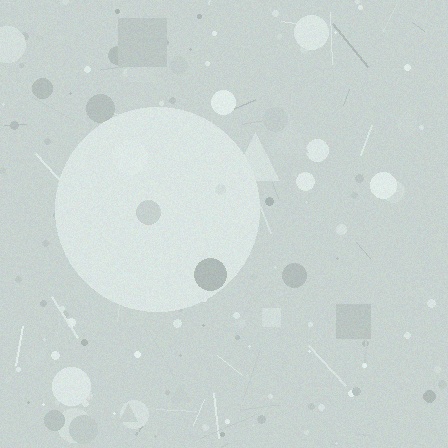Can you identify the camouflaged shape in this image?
The camouflaged shape is a circle.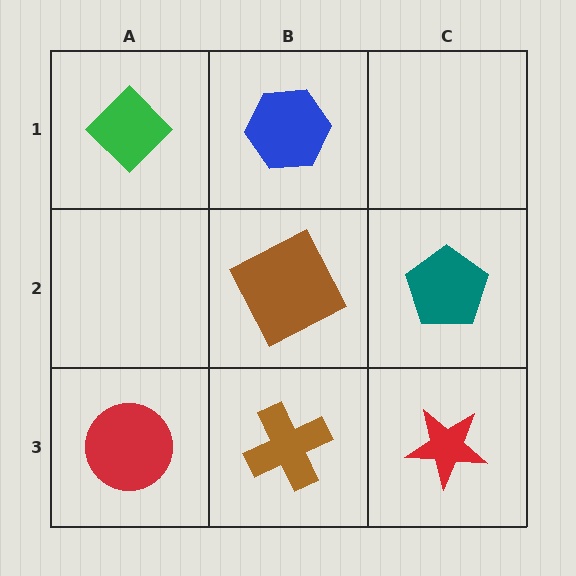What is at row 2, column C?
A teal pentagon.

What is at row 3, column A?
A red circle.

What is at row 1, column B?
A blue hexagon.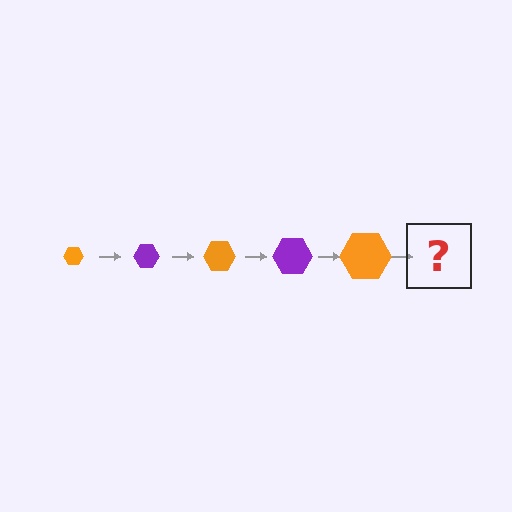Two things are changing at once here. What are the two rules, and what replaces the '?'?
The two rules are that the hexagon grows larger each step and the color cycles through orange and purple. The '?' should be a purple hexagon, larger than the previous one.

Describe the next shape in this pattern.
It should be a purple hexagon, larger than the previous one.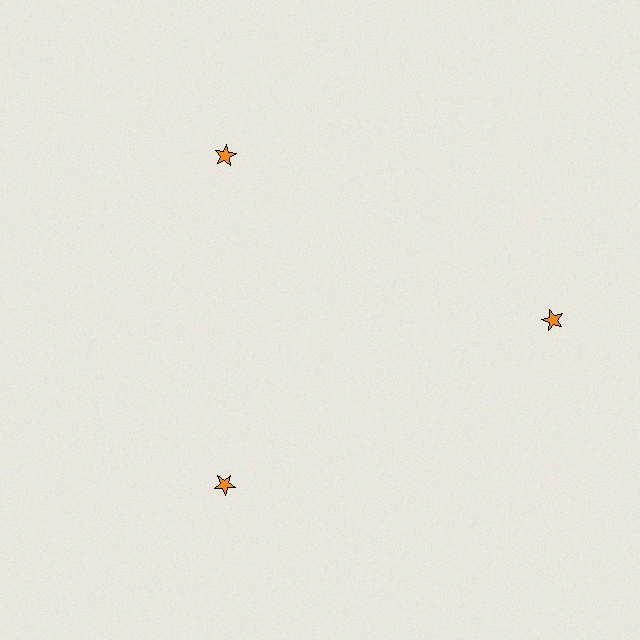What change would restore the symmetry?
The symmetry would be restored by moving it inward, back onto the ring so that all 3 stars sit at equal angles and equal distance from the center.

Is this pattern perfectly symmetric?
No. The 3 orange stars are arranged in a ring, but one element near the 3 o'clock position is pushed outward from the center, breaking the 3-fold rotational symmetry.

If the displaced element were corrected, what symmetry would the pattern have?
It would have 3-fold rotational symmetry — the pattern would map onto itself every 120 degrees.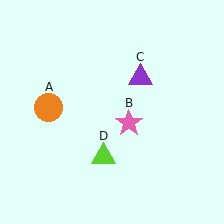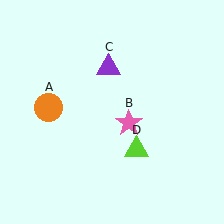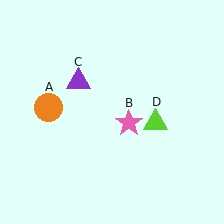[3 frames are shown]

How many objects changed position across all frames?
2 objects changed position: purple triangle (object C), lime triangle (object D).